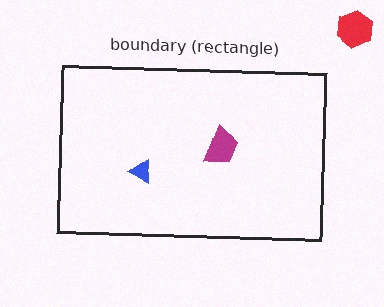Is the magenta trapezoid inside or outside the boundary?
Inside.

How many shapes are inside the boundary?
2 inside, 1 outside.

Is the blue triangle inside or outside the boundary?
Inside.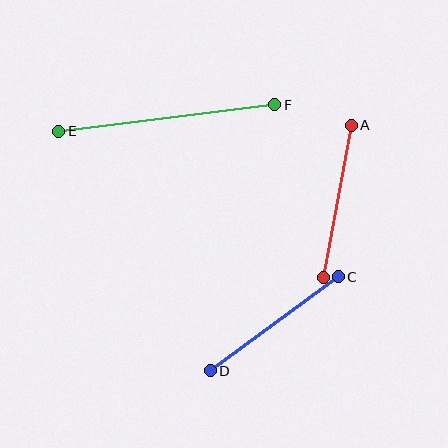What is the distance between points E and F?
The distance is approximately 218 pixels.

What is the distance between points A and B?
The distance is approximately 154 pixels.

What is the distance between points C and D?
The distance is approximately 159 pixels.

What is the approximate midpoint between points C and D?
The midpoint is at approximately (274, 324) pixels.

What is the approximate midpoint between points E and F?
The midpoint is at approximately (167, 118) pixels.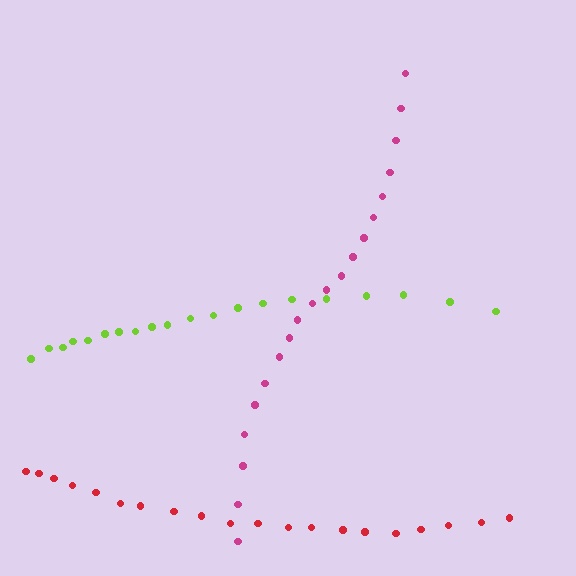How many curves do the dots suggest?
There are 3 distinct paths.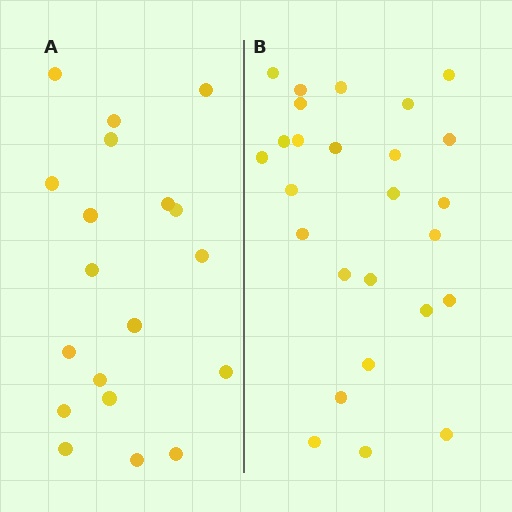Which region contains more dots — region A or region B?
Region B (the right region) has more dots.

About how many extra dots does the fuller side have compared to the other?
Region B has roughly 8 or so more dots than region A.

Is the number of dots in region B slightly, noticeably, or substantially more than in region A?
Region B has noticeably more, but not dramatically so. The ratio is roughly 1.4 to 1.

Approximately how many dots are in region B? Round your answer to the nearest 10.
About 30 dots. (The exact count is 26, which rounds to 30.)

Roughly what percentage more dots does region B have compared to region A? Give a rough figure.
About 35% more.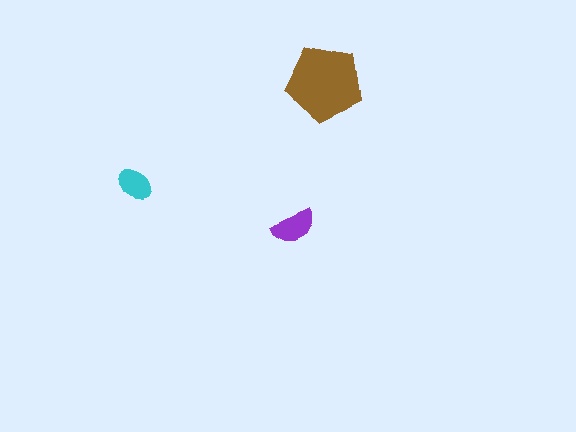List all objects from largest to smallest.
The brown pentagon, the purple semicircle, the cyan ellipse.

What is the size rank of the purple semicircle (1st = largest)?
2nd.